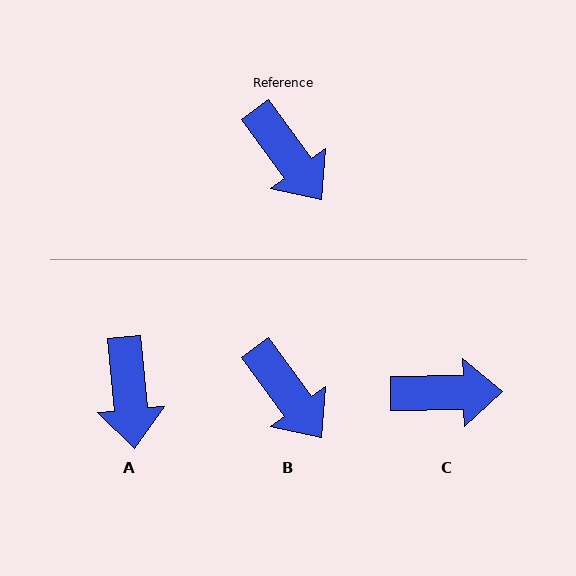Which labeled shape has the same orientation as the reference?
B.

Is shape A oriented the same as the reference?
No, it is off by about 31 degrees.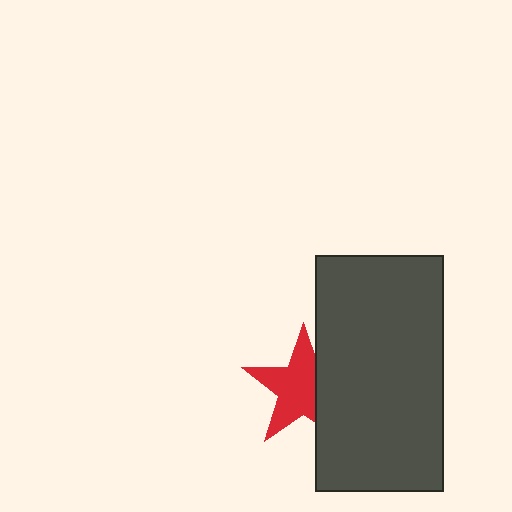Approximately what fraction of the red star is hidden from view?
Roughly 31% of the red star is hidden behind the dark gray rectangle.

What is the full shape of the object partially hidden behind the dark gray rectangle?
The partially hidden object is a red star.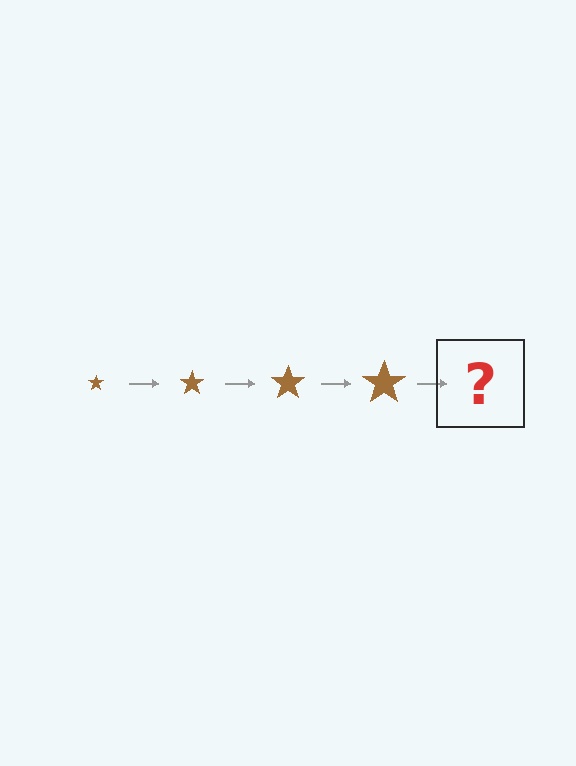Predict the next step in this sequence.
The next step is a brown star, larger than the previous one.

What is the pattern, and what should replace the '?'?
The pattern is that the star gets progressively larger each step. The '?' should be a brown star, larger than the previous one.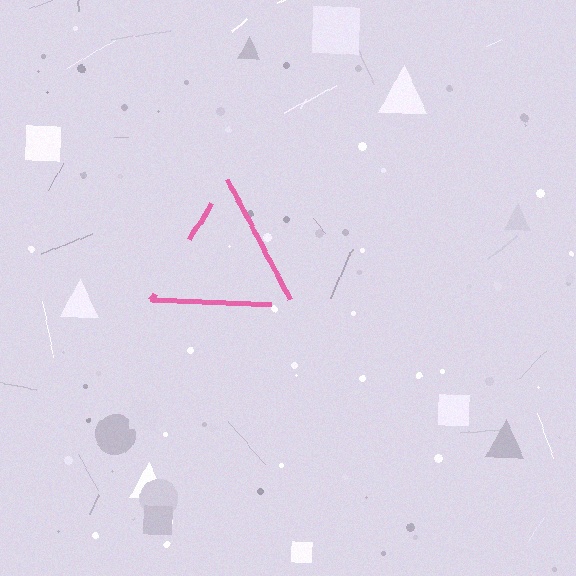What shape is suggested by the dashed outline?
The dashed outline suggests a triangle.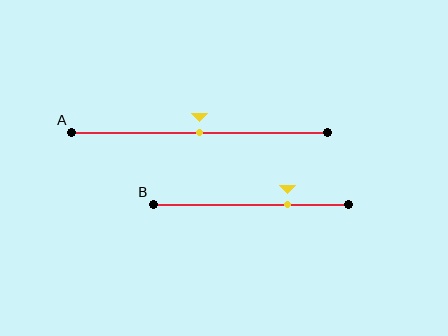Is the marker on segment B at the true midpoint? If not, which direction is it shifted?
No, the marker on segment B is shifted to the right by about 19% of the segment length.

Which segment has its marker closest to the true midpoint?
Segment A has its marker closest to the true midpoint.